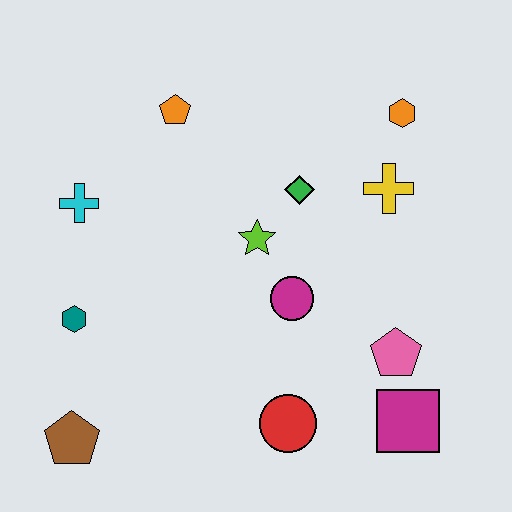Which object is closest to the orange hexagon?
The yellow cross is closest to the orange hexagon.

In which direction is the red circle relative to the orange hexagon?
The red circle is below the orange hexagon.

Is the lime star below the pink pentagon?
No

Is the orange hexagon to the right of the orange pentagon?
Yes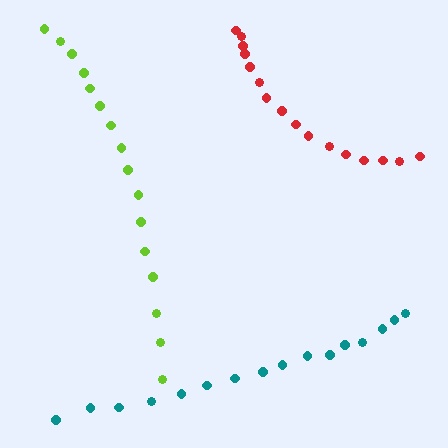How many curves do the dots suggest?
There are 3 distinct paths.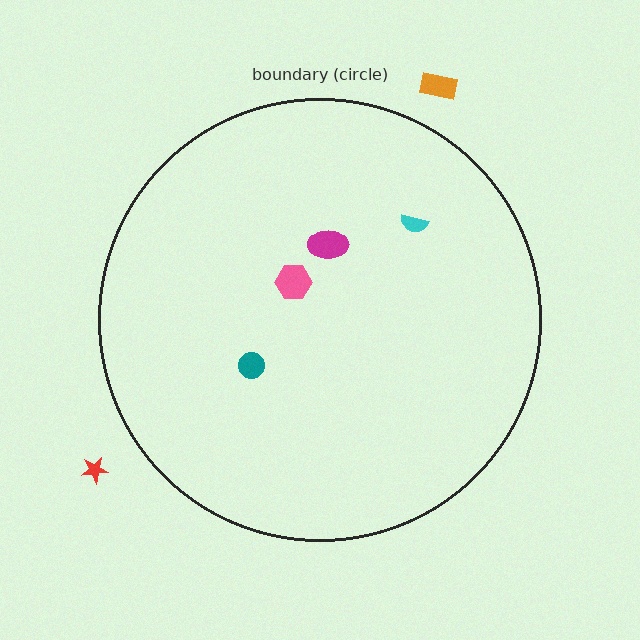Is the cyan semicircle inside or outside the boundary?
Inside.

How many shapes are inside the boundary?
4 inside, 2 outside.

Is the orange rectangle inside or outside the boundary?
Outside.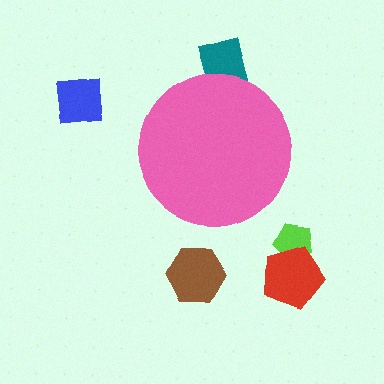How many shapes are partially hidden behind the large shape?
1 shape is partially hidden.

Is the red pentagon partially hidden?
No, the red pentagon is fully visible.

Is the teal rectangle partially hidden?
Yes, the teal rectangle is partially hidden behind the pink circle.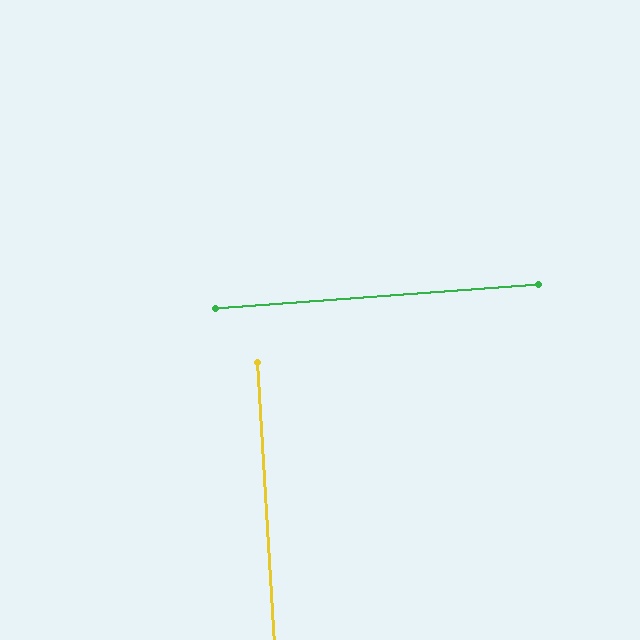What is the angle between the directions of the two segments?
Approximately 89 degrees.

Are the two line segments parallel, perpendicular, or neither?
Perpendicular — they meet at approximately 89°.